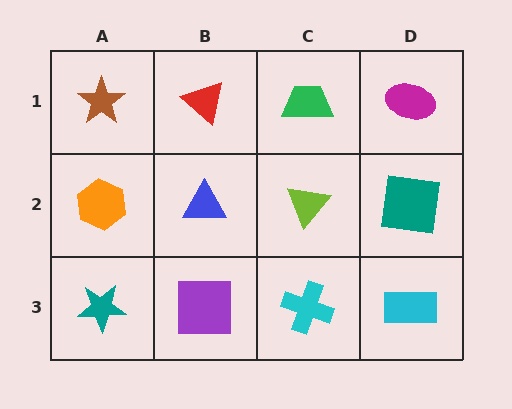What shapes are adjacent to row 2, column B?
A red triangle (row 1, column B), a purple square (row 3, column B), an orange hexagon (row 2, column A), a lime triangle (row 2, column C).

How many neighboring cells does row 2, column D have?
3.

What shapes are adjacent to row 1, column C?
A lime triangle (row 2, column C), a red triangle (row 1, column B), a magenta ellipse (row 1, column D).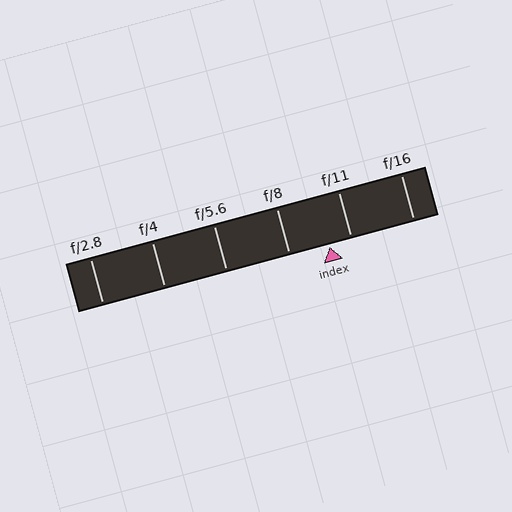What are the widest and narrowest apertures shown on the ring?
The widest aperture shown is f/2.8 and the narrowest is f/16.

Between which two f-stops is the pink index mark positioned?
The index mark is between f/8 and f/11.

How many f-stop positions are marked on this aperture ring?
There are 6 f-stop positions marked.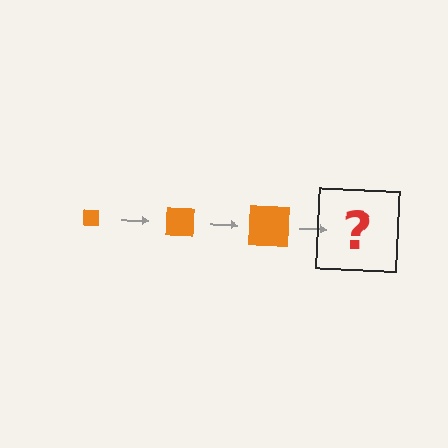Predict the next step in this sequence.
The next step is an orange square, larger than the previous one.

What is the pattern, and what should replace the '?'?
The pattern is that the square gets progressively larger each step. The '?' should be an orange square, larger than the previous one.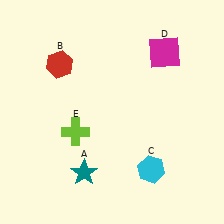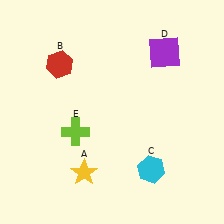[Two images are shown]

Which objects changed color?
A changed from teal to yellow. D changed from magenta to purple.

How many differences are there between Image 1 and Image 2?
There are 2 differences between the two images.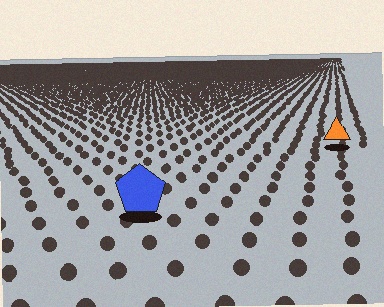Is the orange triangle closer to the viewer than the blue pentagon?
No. The blue pentagon is closer — you can tell from the texture gradient: the ground texture is coarser near it.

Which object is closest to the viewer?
The blue pentagon is closest. The texture marks near it are larger and more spread out.